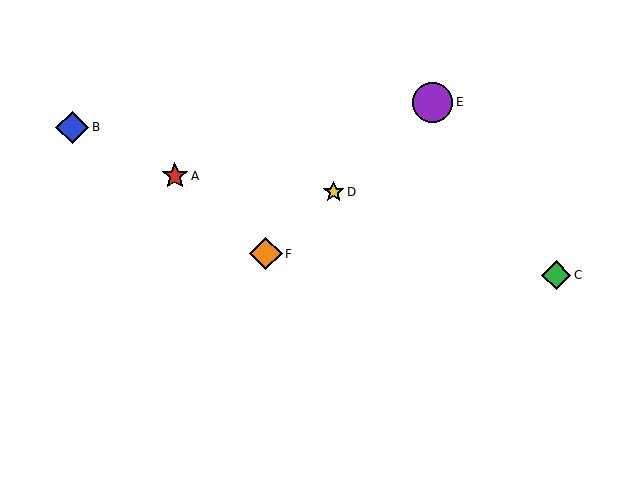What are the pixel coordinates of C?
Object C is at (556, 275).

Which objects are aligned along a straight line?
Objects D, E, F are aligned along a straight line.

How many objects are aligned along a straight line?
3 objects (D, E, F) are aligned along a straight line.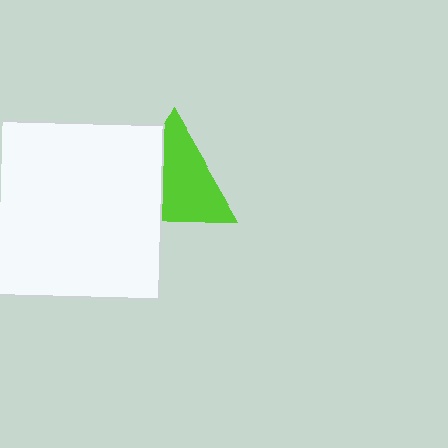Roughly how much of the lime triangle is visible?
About half of it is visible (roughly 64%).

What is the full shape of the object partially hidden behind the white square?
The partially hidden object is a lime triangle.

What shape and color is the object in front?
The object in front is a white square.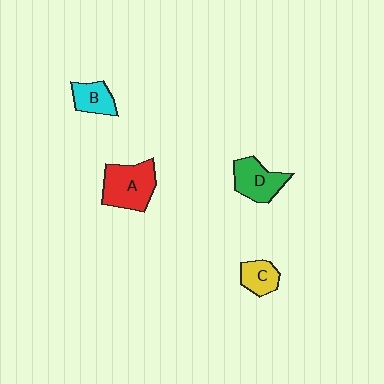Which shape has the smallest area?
Shape C (yellow).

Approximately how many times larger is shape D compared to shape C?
Approximately 1.6 times.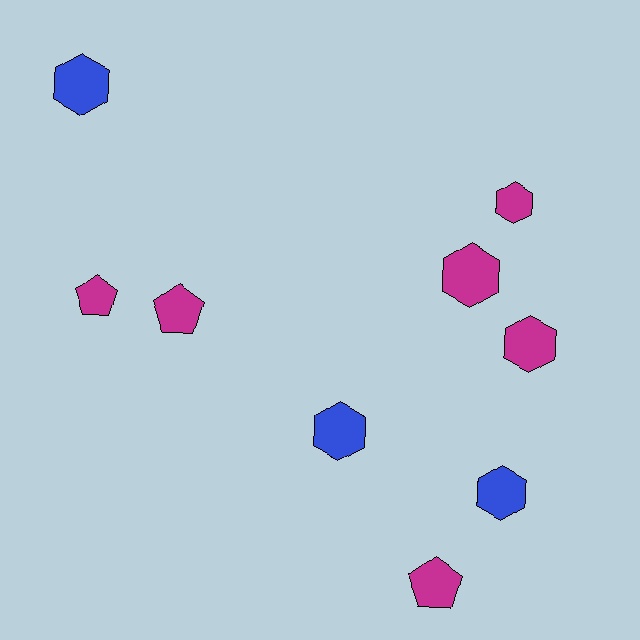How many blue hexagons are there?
There are 3 blue hexagons.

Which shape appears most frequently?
Hexagon, with 6 objects.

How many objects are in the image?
There are 9 objects.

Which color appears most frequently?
Magenta, with 6 objects.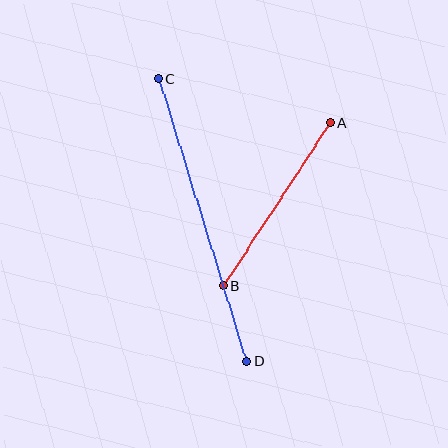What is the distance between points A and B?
The distance is approximately 195 pixels.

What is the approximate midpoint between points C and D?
The midpoint is at approximately (202, 220) pixels.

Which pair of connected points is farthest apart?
Points C and D are farthest apart.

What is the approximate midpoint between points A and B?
The midpoint is at approximately (277, 204) pixels.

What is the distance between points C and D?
The distance is approximately 296 pixels.